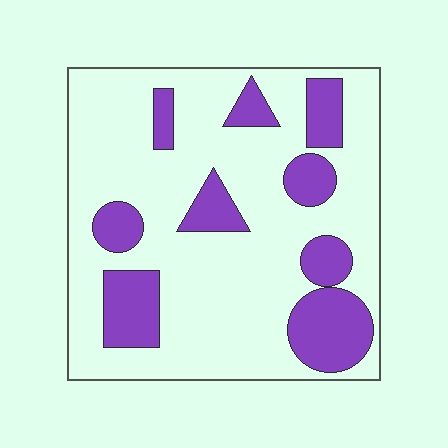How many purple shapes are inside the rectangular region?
9.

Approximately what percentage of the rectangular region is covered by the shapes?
Approximately 25%.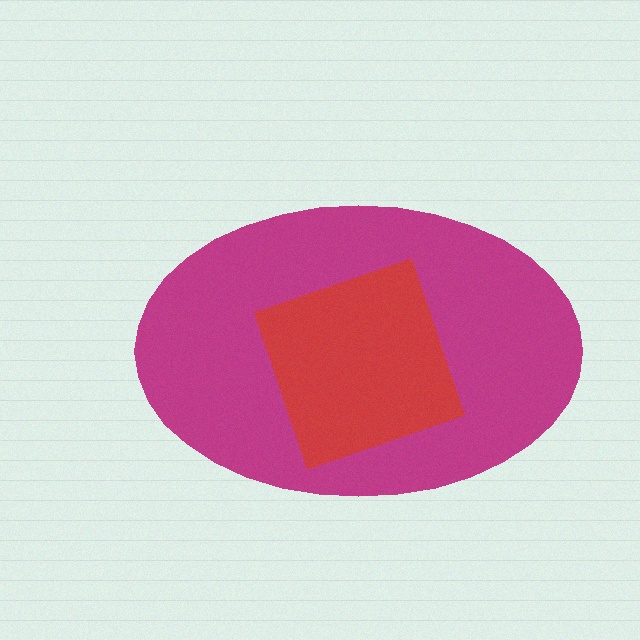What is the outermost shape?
The magenta ellipse.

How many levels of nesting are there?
2.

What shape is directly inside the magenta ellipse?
The red diamond.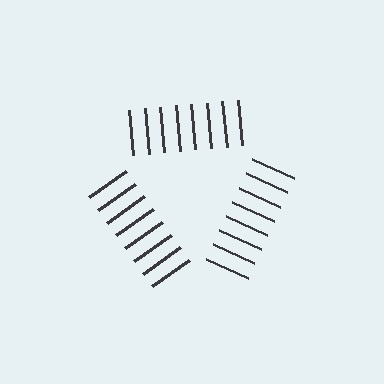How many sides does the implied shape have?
3 sides — the line-ends trace a triangle.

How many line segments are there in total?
24 — 8 along each of the 3 edges.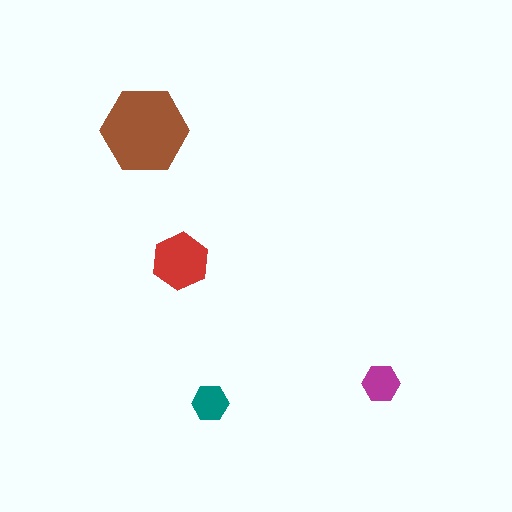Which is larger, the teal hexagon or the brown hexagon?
The brown one.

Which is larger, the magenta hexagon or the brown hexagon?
The brown one.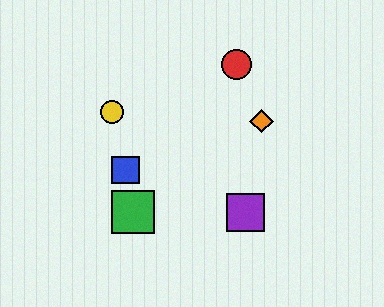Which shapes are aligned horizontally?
The green square, the purple square are aligned horizontally.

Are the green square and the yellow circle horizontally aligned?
No, the green square is at y≈212 and the yellow circle is at y≈112.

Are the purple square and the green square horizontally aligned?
Yes, both are at y≈212.